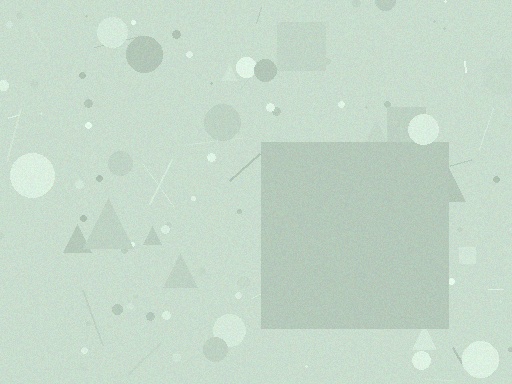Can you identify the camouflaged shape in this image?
The camouflaged shape is a square.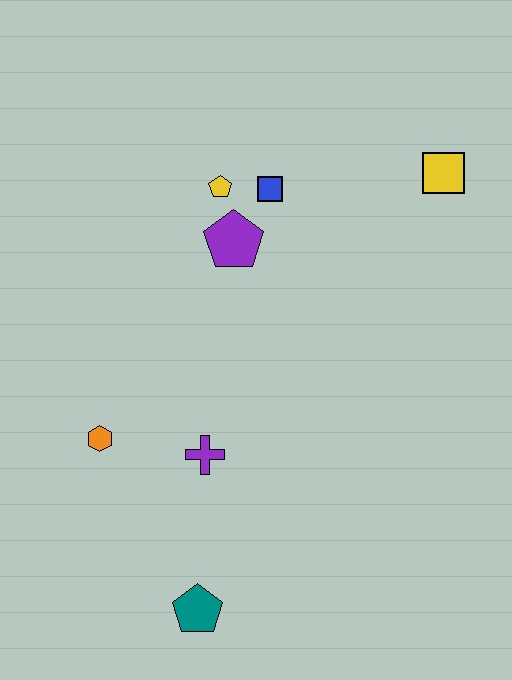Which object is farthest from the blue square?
The teal pentagon is farthest from the blue square.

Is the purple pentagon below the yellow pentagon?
Yes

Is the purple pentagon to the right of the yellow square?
No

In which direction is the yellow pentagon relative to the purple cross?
The yellow pentagon is above the purple cross.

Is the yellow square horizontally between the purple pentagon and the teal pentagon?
No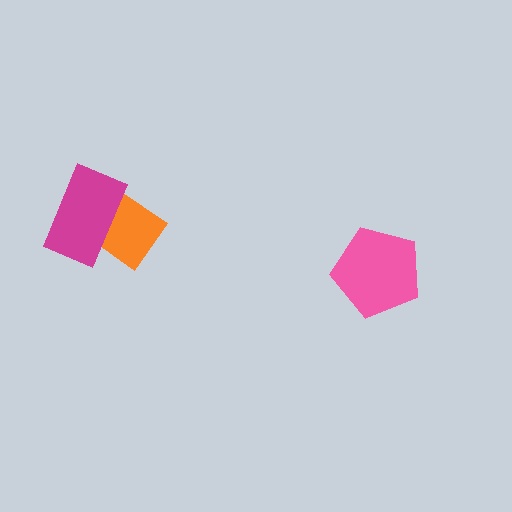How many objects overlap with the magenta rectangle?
1 object overlaps with the magenta rectangle.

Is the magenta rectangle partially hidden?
No, no other shape covers it.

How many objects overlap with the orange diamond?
1 object overlaps with the orange diamond.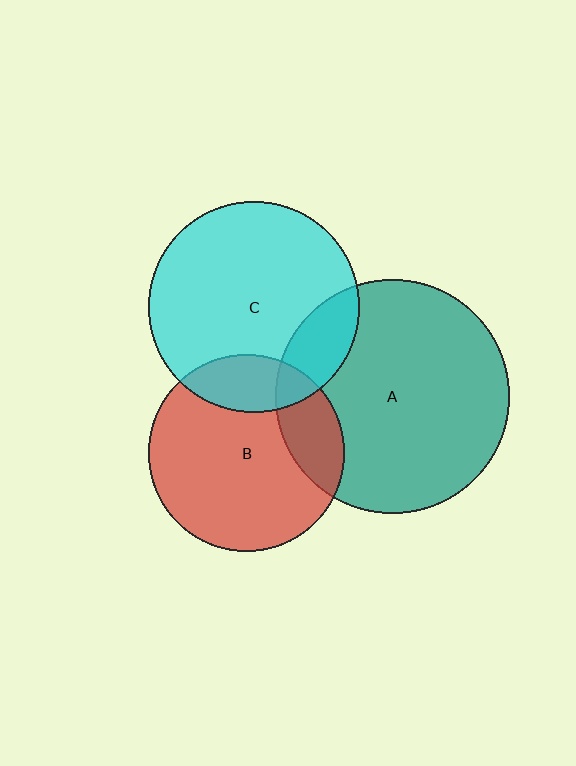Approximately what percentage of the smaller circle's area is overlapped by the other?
Approximately 20%.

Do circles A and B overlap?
Yes.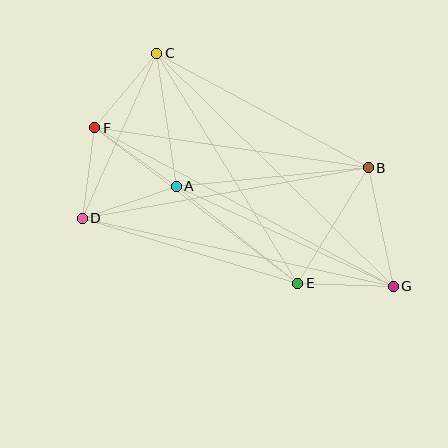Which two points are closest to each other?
Points D and F are closest to each other.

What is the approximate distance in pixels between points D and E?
The distance between D and E is approximately 225 pixels.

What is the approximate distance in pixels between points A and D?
The distance between A and D is approximately 99 pixels.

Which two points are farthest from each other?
Points F and G are farthest from each other.